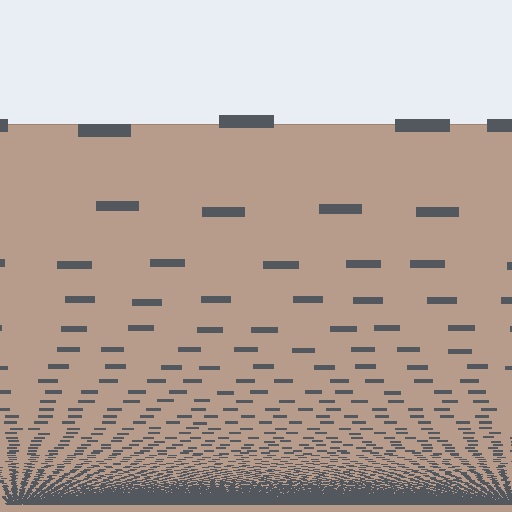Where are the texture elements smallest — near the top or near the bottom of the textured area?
Near the bottom.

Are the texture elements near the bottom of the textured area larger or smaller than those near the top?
Smaller. The gradient is inverted — elements near the bottom are smaller and denser.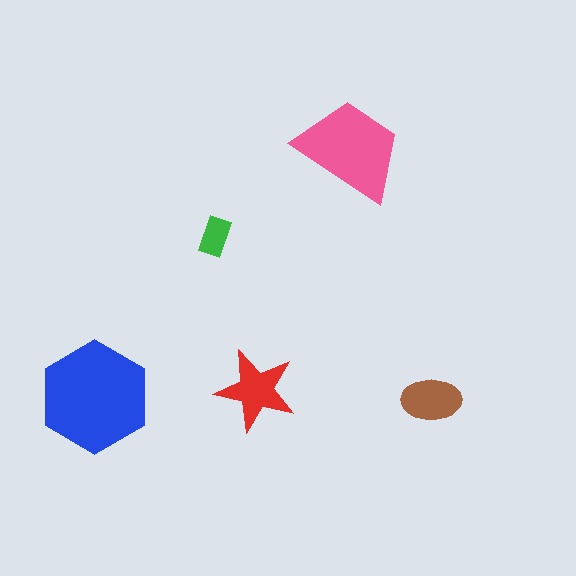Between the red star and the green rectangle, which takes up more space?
The red star.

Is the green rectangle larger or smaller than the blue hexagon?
Smaller.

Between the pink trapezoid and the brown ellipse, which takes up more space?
The pink trapezoid.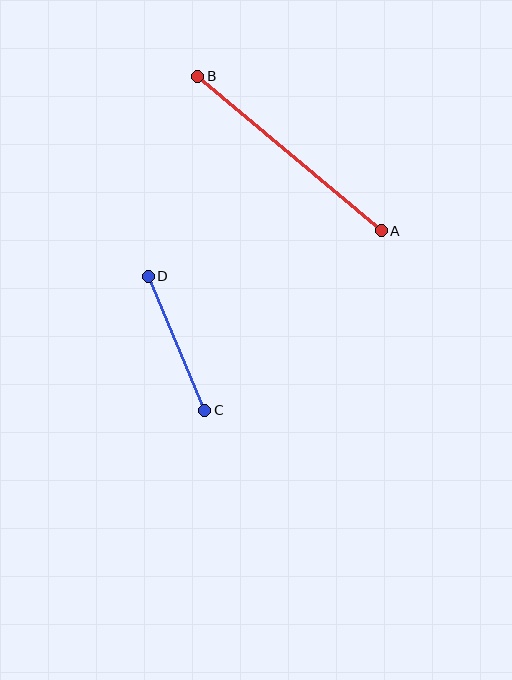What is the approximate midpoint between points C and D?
The midpoint is at approximately (177, 343) pixels.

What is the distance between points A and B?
The distance is approximately 240 pixels.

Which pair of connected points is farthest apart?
Points A and B are farthest apart.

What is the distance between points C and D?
The distance is approximately 146 pixels.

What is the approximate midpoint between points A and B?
The midpoint is at approximately (289, 154) pixels.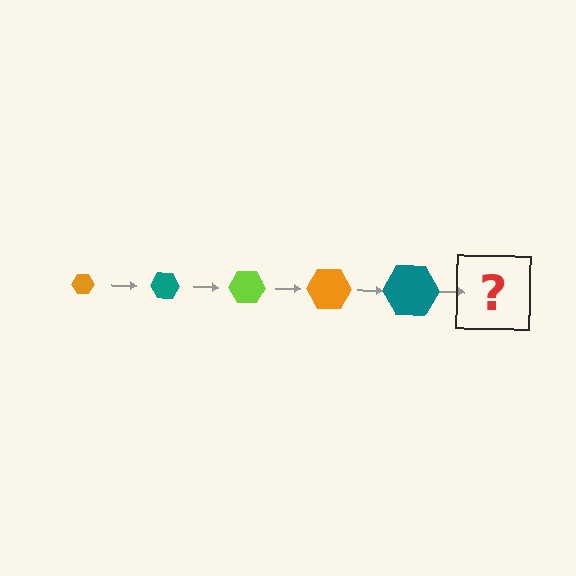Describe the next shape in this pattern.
It should be a lime hexagon, larger than the previous one.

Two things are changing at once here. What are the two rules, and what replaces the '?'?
The two rules are that the hexagon grows larger each step and the color cycles through orange, teal, and lime. The '?' should be a lime hexagon, larger than the previous one.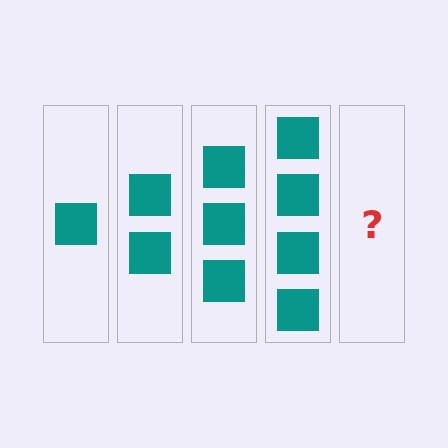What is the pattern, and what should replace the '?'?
The pattern is that each step adds one more square. The '?' should be 5 squares.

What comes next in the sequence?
The next element should be 5 squares.